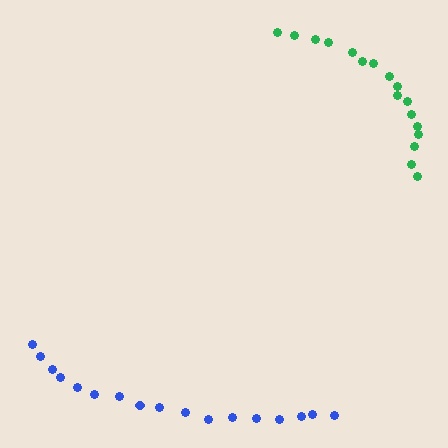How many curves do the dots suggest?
There are 2 distinct paths.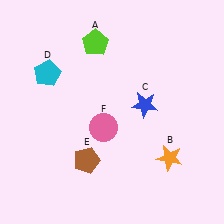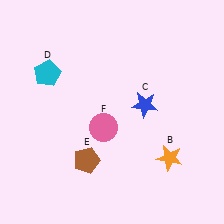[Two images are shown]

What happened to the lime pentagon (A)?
The lime pentagon (A) was removed in Image 2. It was in the top-left area of Image 1.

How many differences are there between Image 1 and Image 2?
There is 1 difference between the two images.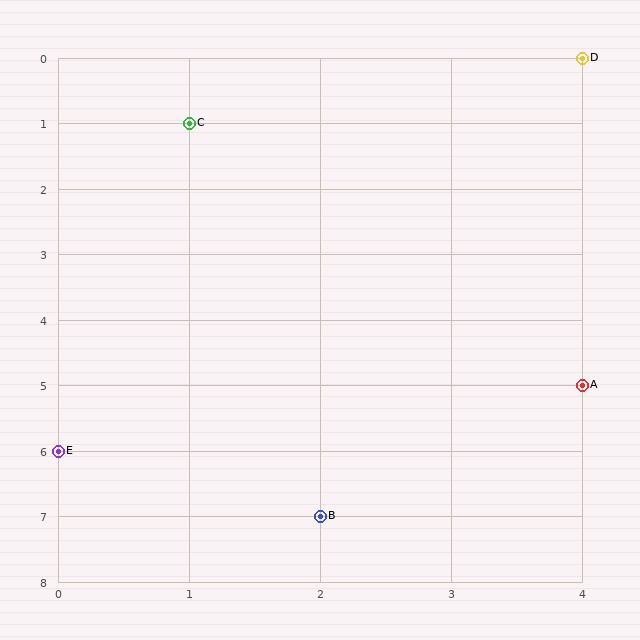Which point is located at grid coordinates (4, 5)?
Point A is at (4, 5).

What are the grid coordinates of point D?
Point D is at grid coordinates (4, 0).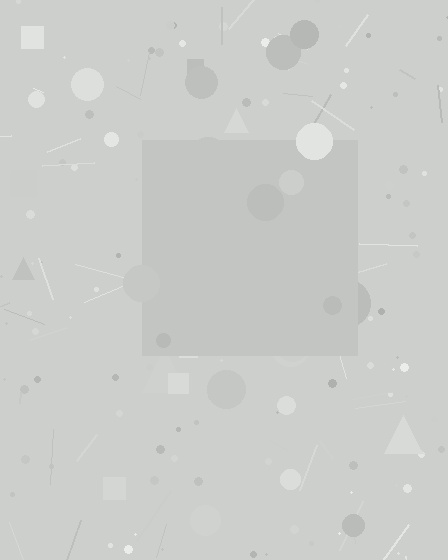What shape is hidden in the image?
A square is hidden in the image.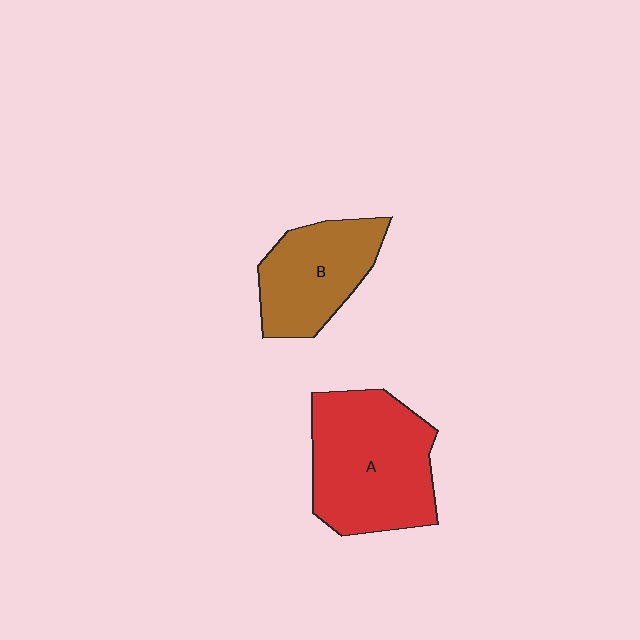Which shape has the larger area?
Shape A (red).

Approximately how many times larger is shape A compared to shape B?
Approximately 1.5 times.